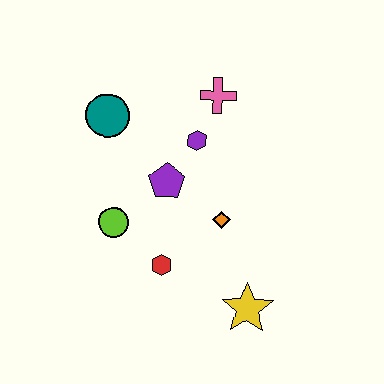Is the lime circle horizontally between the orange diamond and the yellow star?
No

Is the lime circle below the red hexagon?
No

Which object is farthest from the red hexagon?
The pink cross is farthest from the red hexagon.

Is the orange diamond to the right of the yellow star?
No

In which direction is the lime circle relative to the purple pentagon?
The lime circle is to the left of the purple pentagon.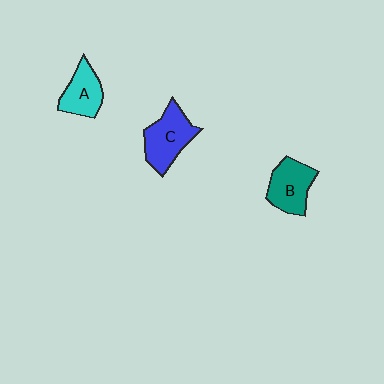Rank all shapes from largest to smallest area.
From largest to smallest: C (blue), B (teal), A (cyan).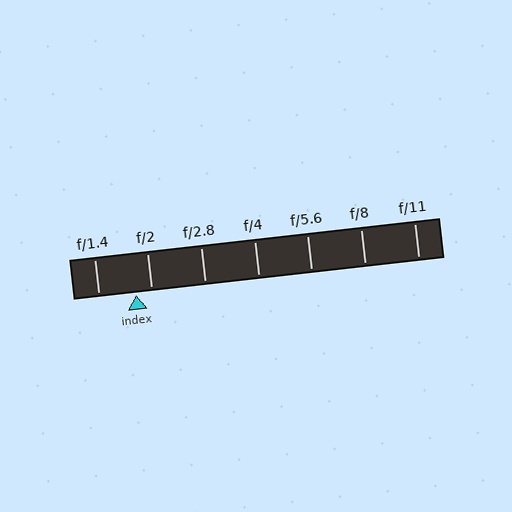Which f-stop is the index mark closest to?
The index mark is closest to f/2.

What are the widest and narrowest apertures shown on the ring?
The widest aperture shown is f/1.4 and the narrowest is f/11.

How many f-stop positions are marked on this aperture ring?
There are 7 f-stop positions marked.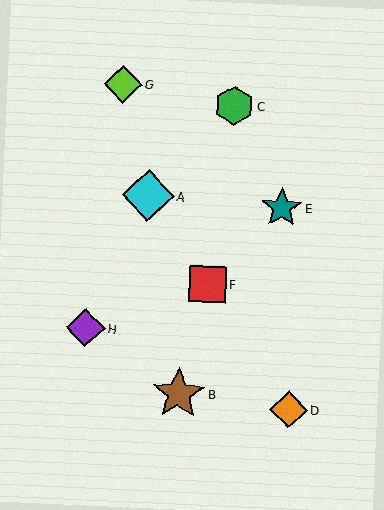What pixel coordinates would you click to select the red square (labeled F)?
Click at (208, 284) to select the red square F.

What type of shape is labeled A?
Shape A is a cyan diamond.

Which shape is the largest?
The brown star (labeled B) is the largest.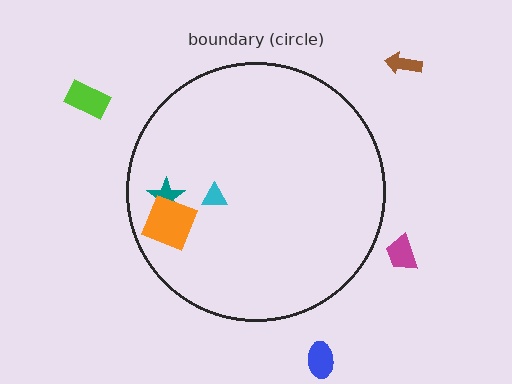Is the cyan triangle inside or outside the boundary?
Inside.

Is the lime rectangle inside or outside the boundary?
Outside.